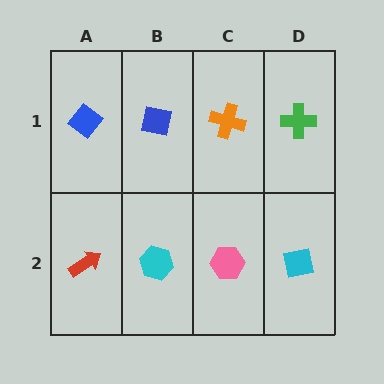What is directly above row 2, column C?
An orange cross.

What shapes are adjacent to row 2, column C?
An orange cross (row 1, column C), a cyan hexagon (row 2, column B), a cyan square (row 2, column D).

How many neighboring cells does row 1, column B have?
3.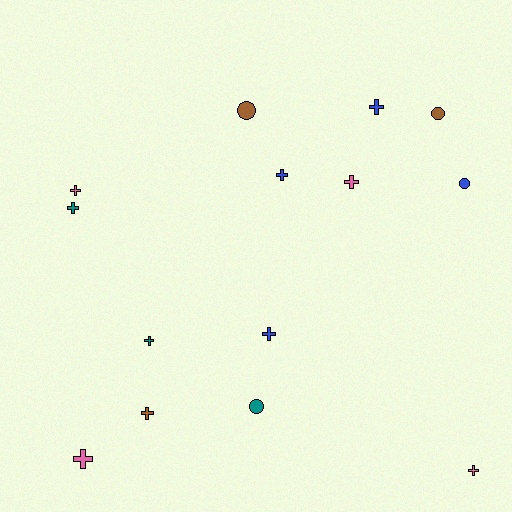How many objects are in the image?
There are 14 objects.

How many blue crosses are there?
There are 3 blue crosses.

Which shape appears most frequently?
Cross, with 10 objects.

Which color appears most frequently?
Pink, with 4 objects.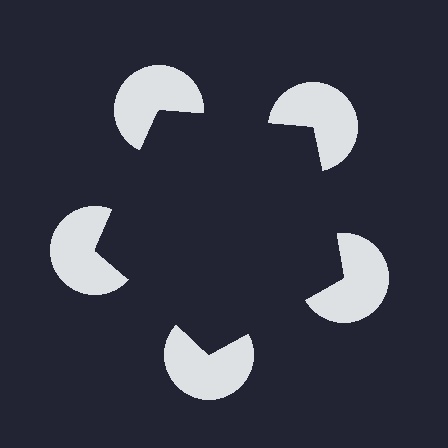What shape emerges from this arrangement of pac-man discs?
An illusory pentagon — its edges are inferred from the aligned wedge cuts in the pac-man discs, not physically drawn.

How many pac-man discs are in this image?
There are 5 — one at each vertex of the illusory pentagon.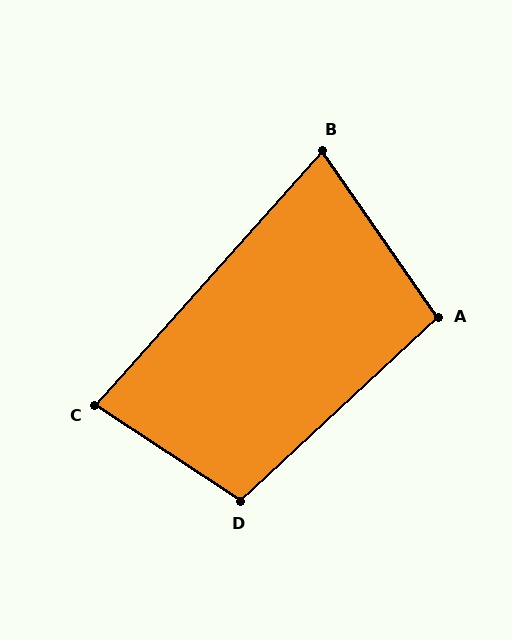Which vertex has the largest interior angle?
D, at approximately 104 degrees.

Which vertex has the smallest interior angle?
B, at approximately 76 degrees.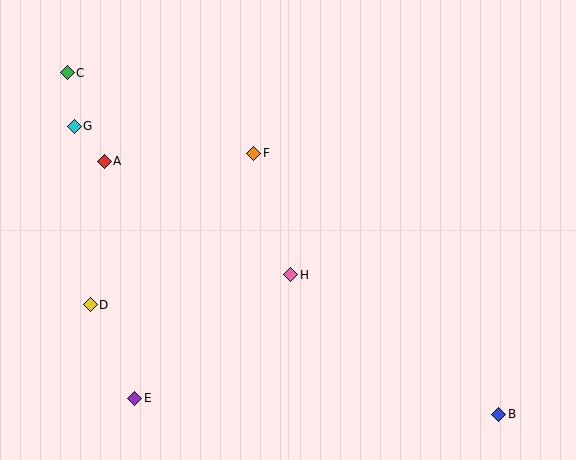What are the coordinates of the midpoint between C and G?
The midpoint between C and G is at (71, 99).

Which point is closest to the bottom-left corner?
Point E is closest to the bottom-left corner.